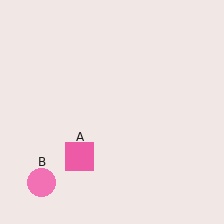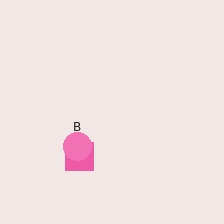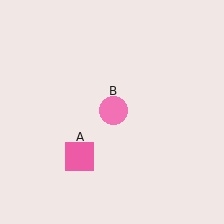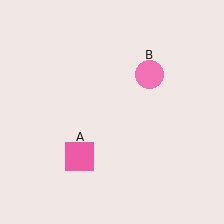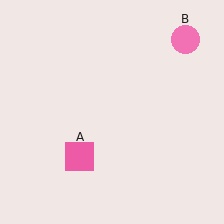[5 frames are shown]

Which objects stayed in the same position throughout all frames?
Pink square (object A) remained stationary.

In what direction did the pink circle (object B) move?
The pink circle (object B) moved up and to the right.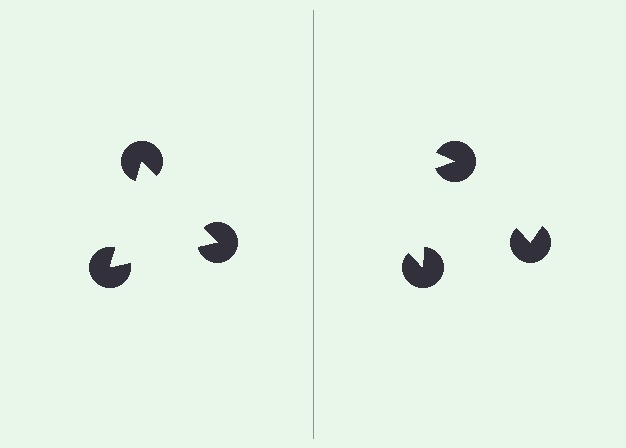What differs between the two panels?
The pac-man discs are positioned identically on both sides; only the wedge orientations differ. On the left they align to a triangle; on the right they are misaligned.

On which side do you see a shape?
An illusory triangle appears on the left side. On the right side the wedge cuts are rotated, so no coherent shape forms.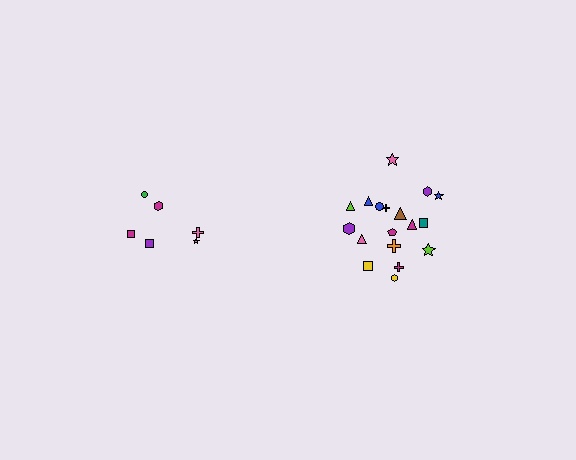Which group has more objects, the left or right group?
The right group.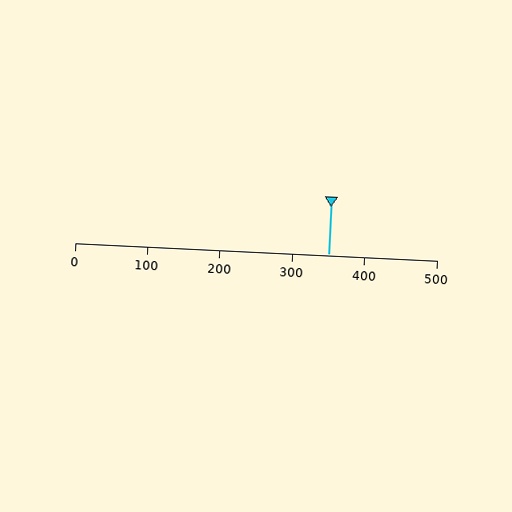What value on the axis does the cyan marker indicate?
The marker indicates approximately 350.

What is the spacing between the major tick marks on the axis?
The major ticks are spaced 100 apart.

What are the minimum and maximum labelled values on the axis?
The axis runs from 0 to 500.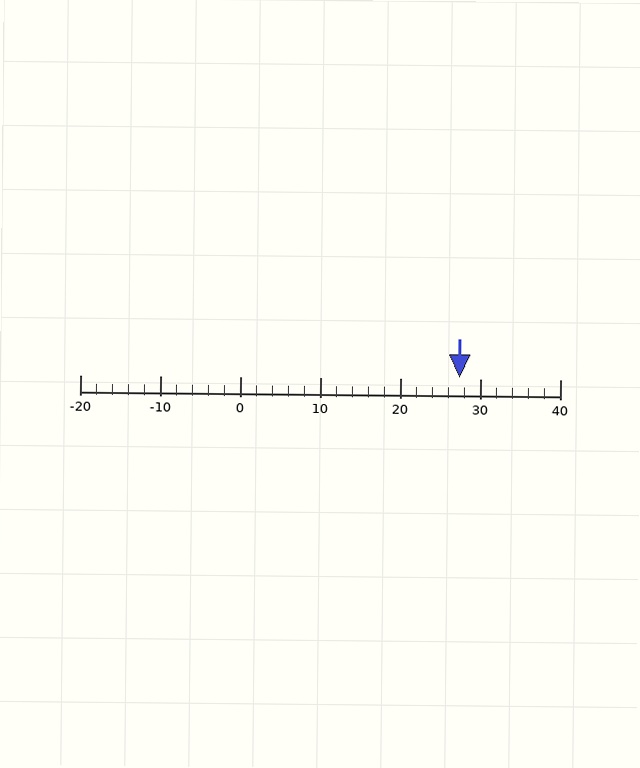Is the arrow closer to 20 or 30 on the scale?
The arrow is closer to 30.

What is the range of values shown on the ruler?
The ruler shows values from -20 to 40.